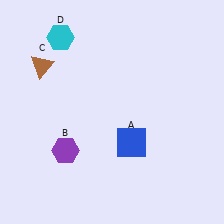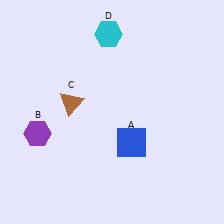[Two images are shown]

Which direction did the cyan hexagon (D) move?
The cyan hexagon (D) moved right.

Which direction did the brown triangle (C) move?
The brown triangle (C) moved down.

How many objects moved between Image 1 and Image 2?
3 objects moved between the two images.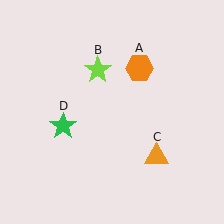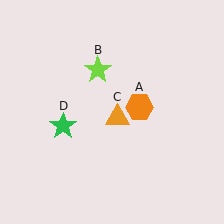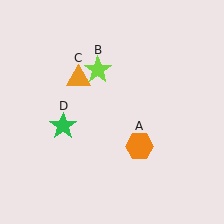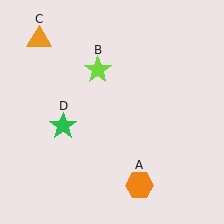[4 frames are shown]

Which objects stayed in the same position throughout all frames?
Lime star (object B) and green star (object D) remained stationary.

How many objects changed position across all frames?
2 objects changed position: orange hexagon (object A), orange triangle (object C).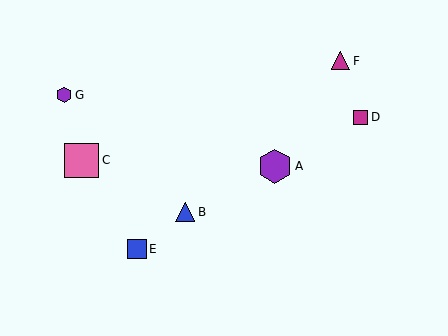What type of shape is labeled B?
Shape B is a blue triangle.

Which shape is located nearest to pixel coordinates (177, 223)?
The blue triangle (labeled B) at (185, 212) is nearest to that location.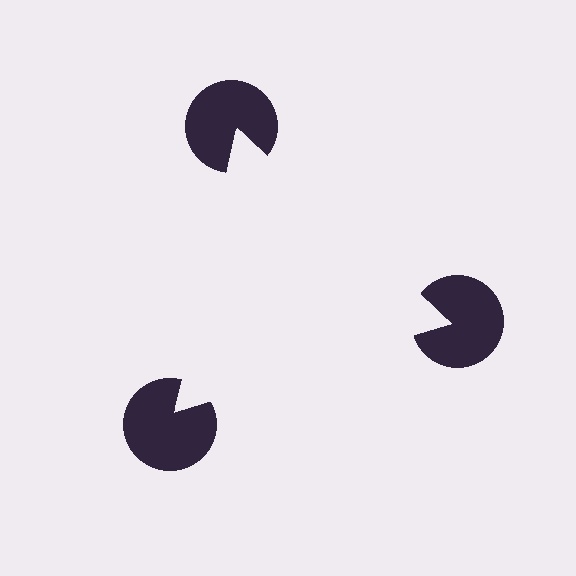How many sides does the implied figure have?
3 sides.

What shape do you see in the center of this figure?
An illusory triangle — its edges are inferred from the aligned wedge cuts in the pac-man discs, not physically drawn.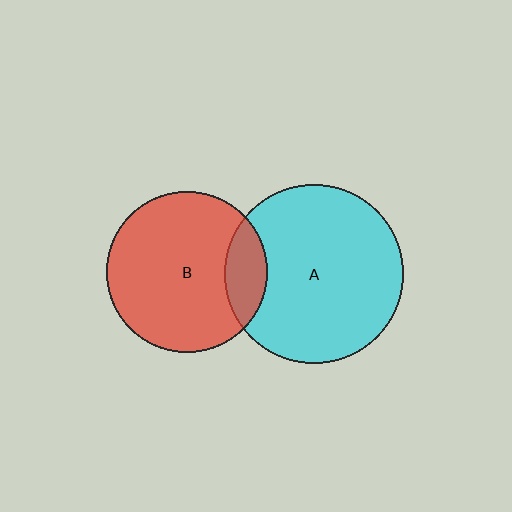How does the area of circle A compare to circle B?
Approximately 1.2 times.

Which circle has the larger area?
Circle A (cyan).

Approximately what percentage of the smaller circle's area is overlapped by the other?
Approximately 15%.